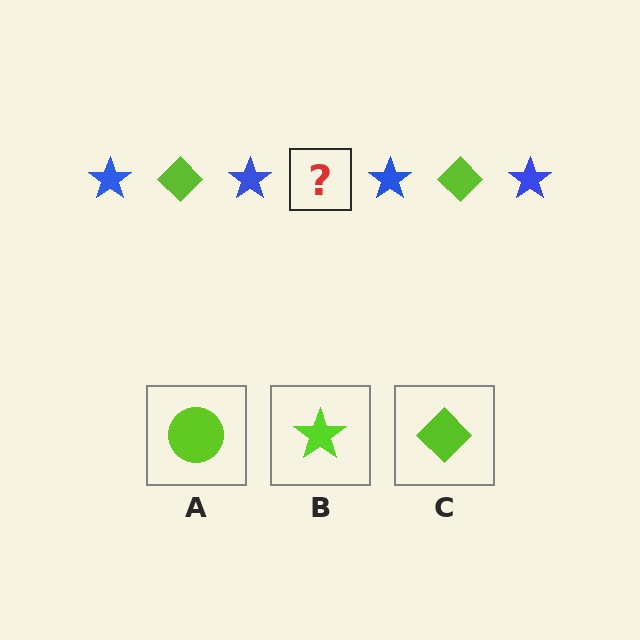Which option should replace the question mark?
Option C.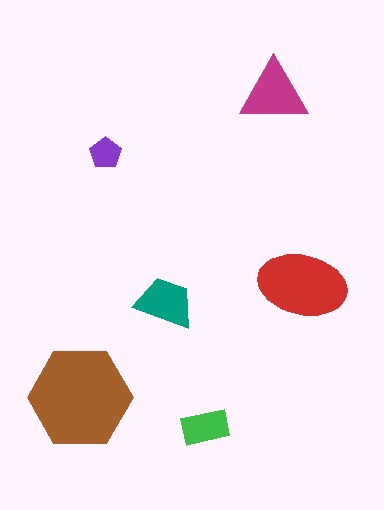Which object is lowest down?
The green rectangle is bottommost.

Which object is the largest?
The brown hexagon.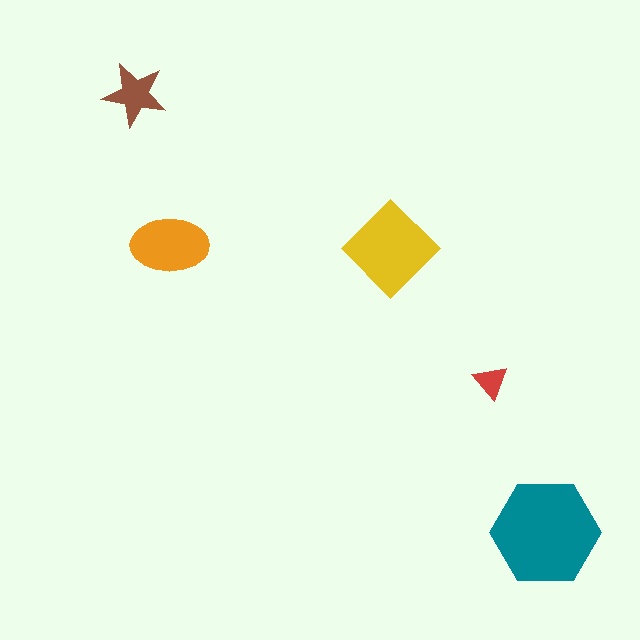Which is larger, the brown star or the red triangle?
The brown star.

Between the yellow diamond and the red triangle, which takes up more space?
The yellow diamond.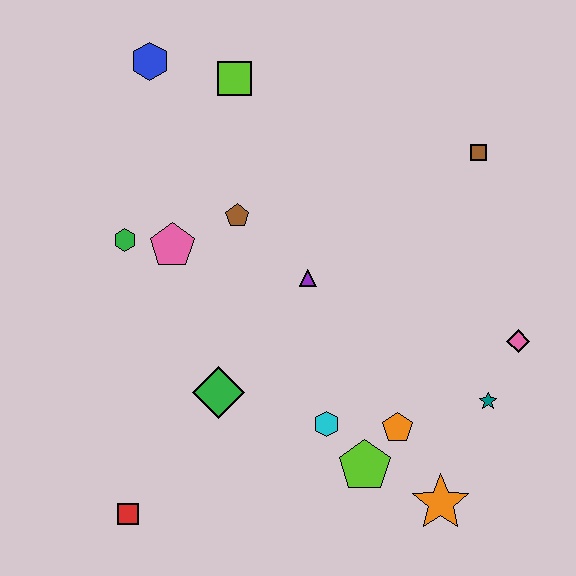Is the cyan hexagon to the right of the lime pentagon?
No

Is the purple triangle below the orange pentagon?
No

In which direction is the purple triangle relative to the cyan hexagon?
The purple triangle is above the cyan hexagon.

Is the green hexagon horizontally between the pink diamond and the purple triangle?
No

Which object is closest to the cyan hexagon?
The lime pentagon is closest to the cyan hexagon.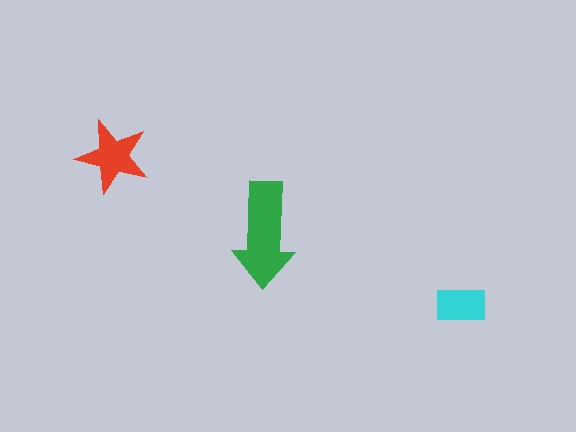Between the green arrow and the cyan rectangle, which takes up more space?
The green arrow.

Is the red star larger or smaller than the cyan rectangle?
Larger.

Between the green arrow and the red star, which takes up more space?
The green arrow.